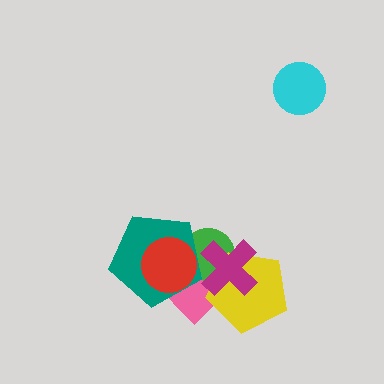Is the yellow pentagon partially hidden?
Yes, it is partially covered by another shape.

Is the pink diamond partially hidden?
Yes, it is partially covered by another shape.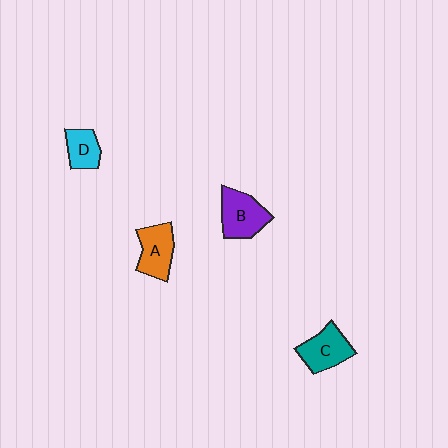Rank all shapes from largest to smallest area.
From largest to smallest: B (purple), C (teal), A (orange), D (cyan).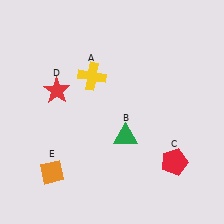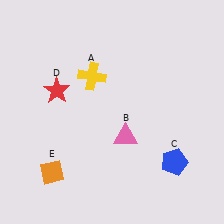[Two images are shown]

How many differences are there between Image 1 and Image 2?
There are 2 differences between the two images.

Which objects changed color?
B changed from green to pink. C changed from red to blue.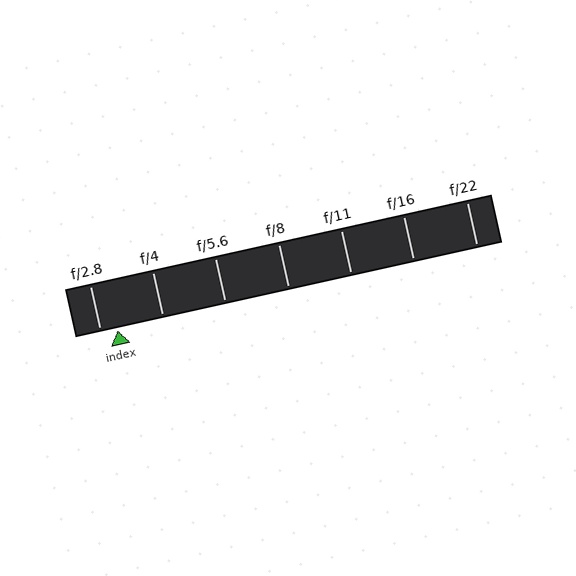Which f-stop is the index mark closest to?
The index mark is closest to f/2.8.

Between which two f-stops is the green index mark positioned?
The index mark is between f/2.8 and f/4.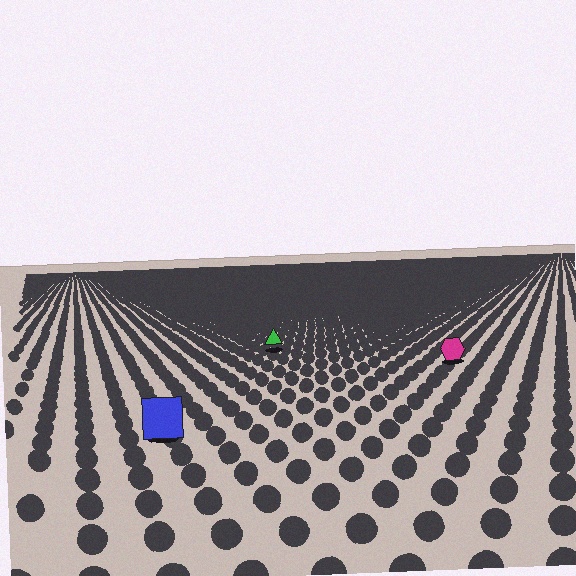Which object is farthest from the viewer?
The green triangle is farthest from the viewer. It appears smaller and the ground texture around it is denser.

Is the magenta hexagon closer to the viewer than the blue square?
No. The blue square is closer — you can tell from the texture gradient: the ground texture is coarser near it.